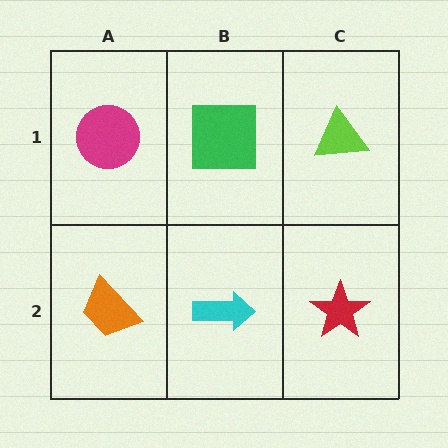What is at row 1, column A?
A magenta circle.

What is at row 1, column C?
A lime triangle.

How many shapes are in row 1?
3 shapes.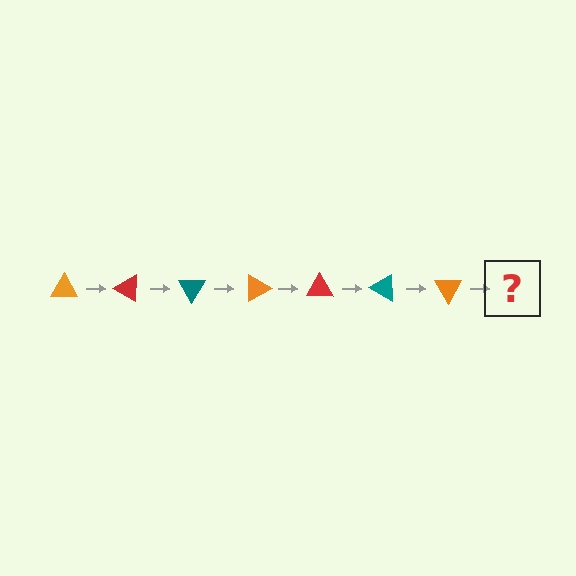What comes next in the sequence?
The next element should be a red triangle, rotated 210 degrees from the start.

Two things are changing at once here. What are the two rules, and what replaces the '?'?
The two rules are that it rotates 30 degrees each step and the color cycles through orange, red, and teal. The '?' should be a red triangle, rotated 210 degrees from the start.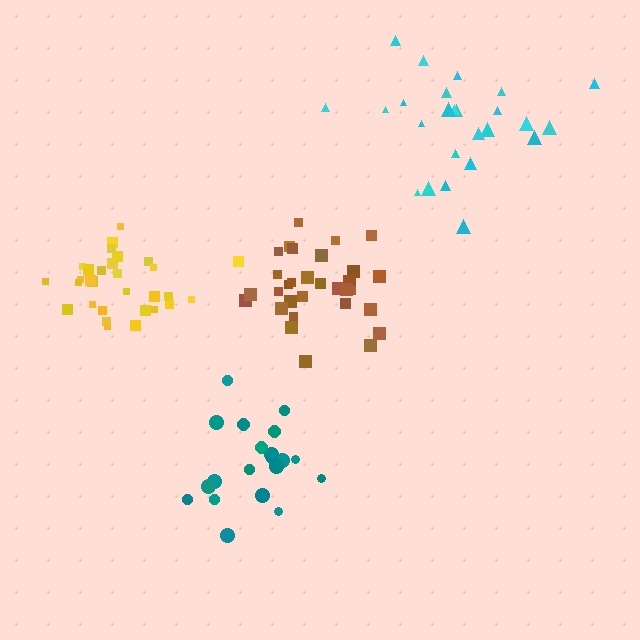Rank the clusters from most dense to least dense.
yellow, brown, teal, cyan.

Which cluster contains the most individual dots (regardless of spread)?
Yellow (32).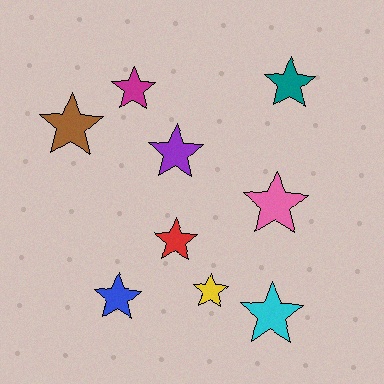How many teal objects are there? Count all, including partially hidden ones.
There is 1 teal object.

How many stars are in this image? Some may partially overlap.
There are 9 stars.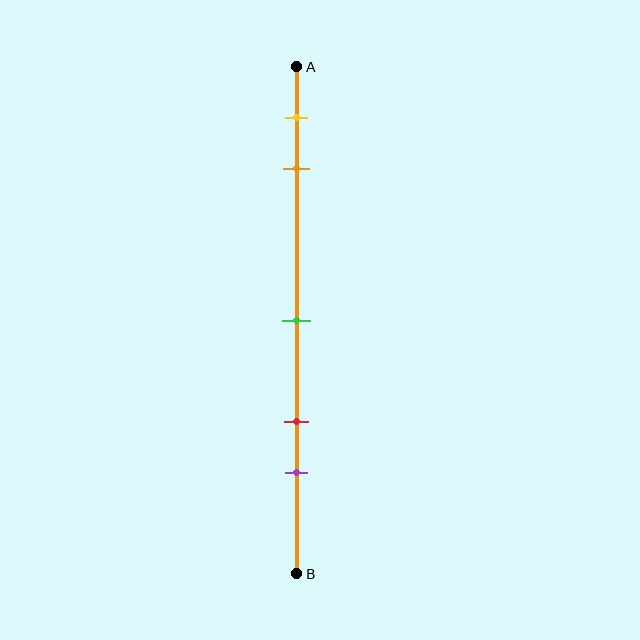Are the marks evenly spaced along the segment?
No, the marks are not evenly spaced.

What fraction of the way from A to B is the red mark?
The red mark is approximately 70% (0.7) of the way from A to B.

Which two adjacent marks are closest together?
The yellow and orange marks are the closest adjacent pair.